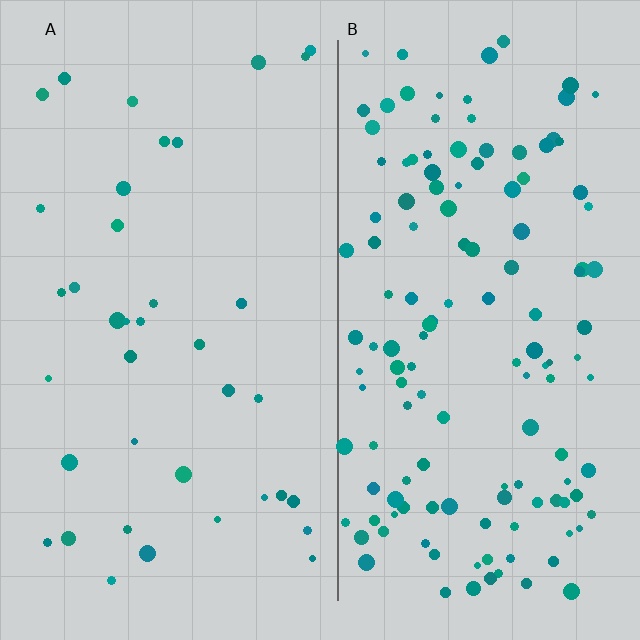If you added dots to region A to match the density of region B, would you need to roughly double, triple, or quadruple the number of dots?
Approximately quadruple.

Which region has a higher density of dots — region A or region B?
B (the right).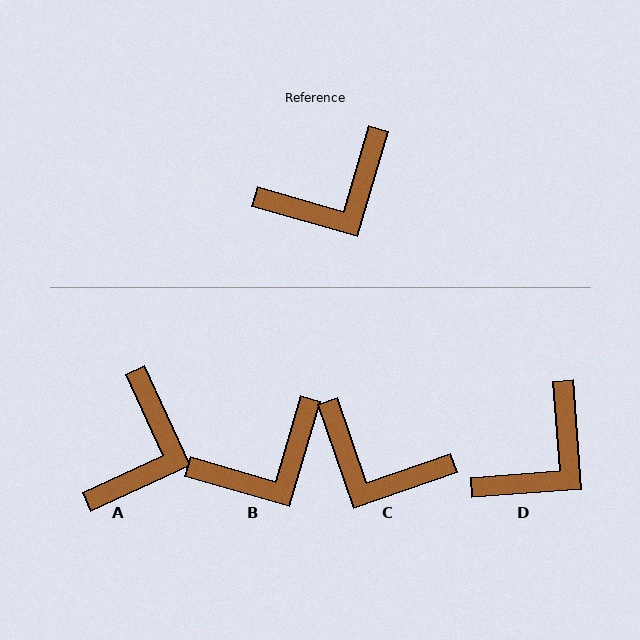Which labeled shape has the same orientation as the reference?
B.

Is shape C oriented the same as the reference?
No, it is off by about 55 degrees.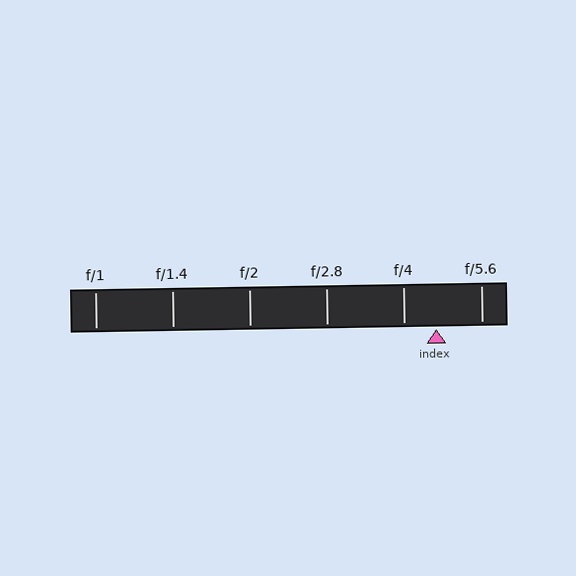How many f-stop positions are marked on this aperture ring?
There are 6 f-stop positions marked.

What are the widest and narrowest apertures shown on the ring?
The widest aperture shown is f/1 and the narrowest is f/5.6.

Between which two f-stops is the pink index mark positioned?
The index mark is between f/4 and f/5.6.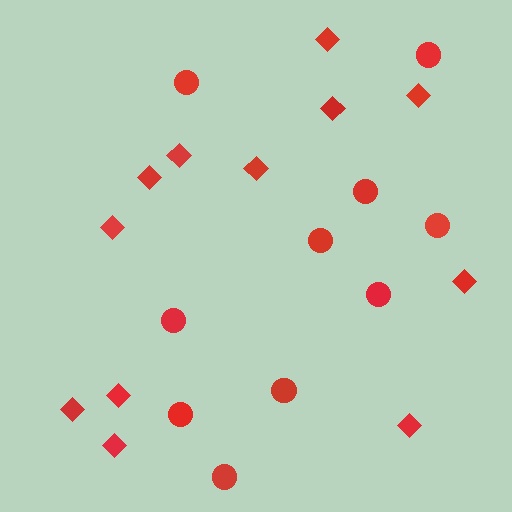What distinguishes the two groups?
There are 2 groups: one group of circles (10) and one group of diamonds (12).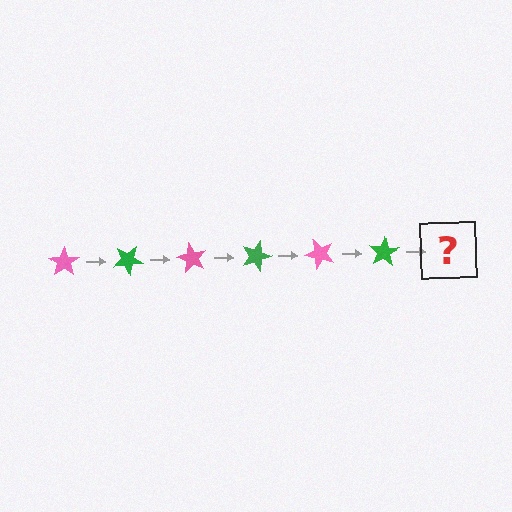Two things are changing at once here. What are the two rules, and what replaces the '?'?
The two rules are that it rotates 30 degrees each step and the color cycles through pink and green. The '?' should be a pink star, rotated 180 degrees from the start.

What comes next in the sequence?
The next element should be a pink star, rotated 180 degrees from the start.